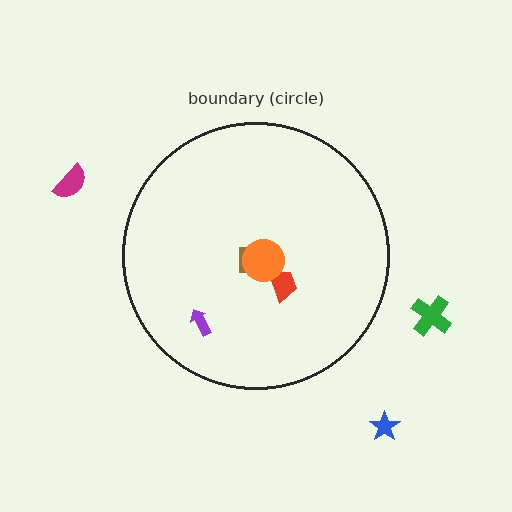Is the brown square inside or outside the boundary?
Inside.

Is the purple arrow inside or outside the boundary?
Inside.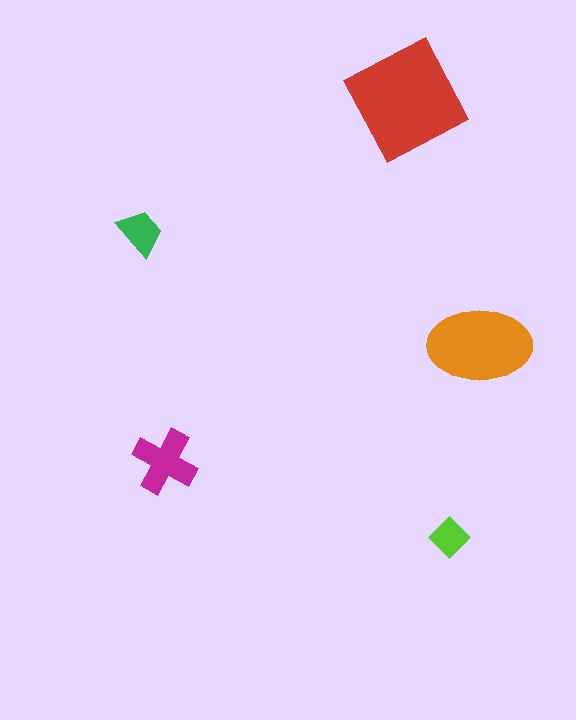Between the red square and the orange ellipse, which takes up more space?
The red square.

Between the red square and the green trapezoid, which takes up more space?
The red square.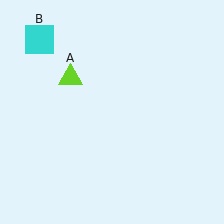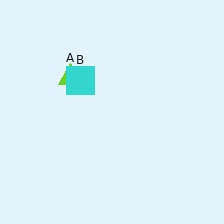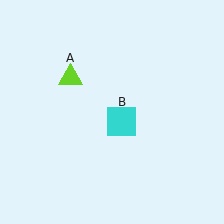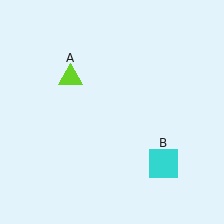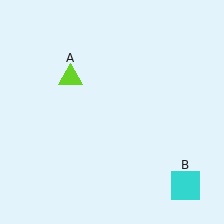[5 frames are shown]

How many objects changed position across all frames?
1 object changed position: cyan square (object B).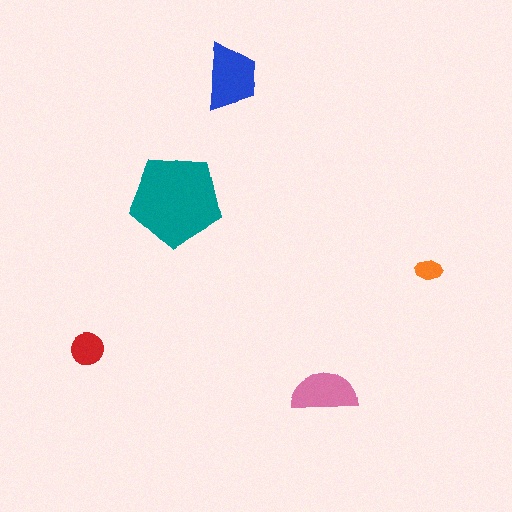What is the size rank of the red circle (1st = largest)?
4th.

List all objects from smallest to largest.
The orange ellipse, the red circle, the pink semicircle, the blue trapezoid, the teal pentagon.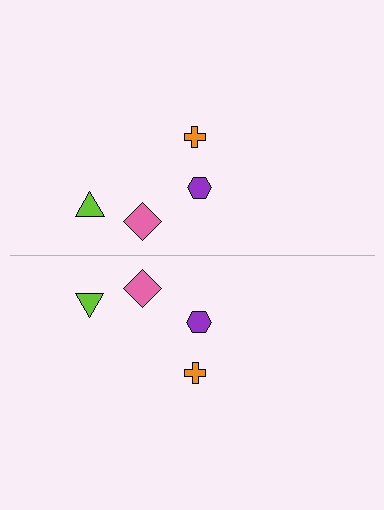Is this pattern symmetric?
Yes, this pattern has bilateral (reflection) symmetry.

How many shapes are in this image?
There are 8 shapes in this image.